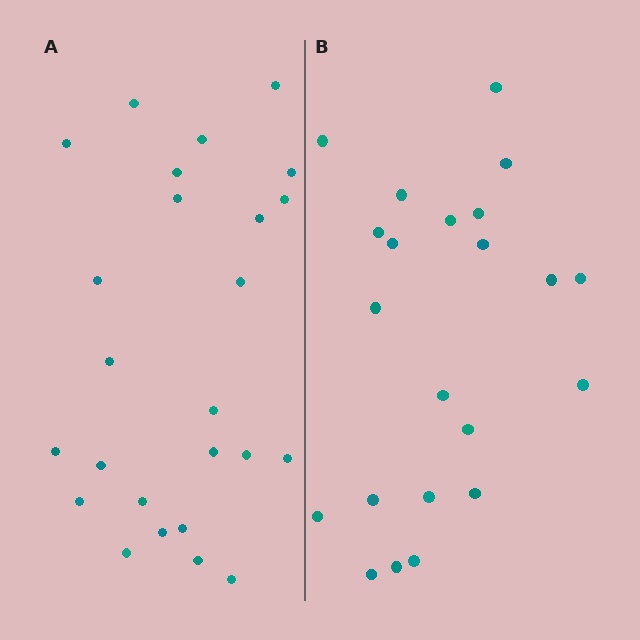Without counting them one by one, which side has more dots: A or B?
Region A (the left region) has more dots.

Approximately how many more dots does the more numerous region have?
Region A has just a few more — roughly 2 or 3 more dots than region B.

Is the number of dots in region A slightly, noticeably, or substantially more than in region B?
Region A has only slightly more — the two regions are fairly close. The ratio is roughly 1.1 to 1.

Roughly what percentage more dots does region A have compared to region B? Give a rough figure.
About 15% more.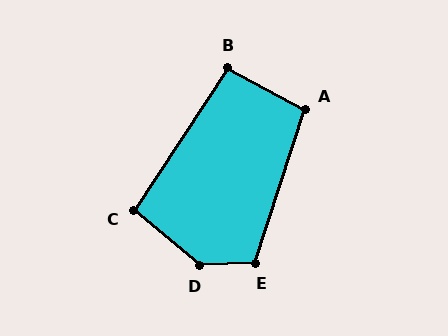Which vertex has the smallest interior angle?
B, at approximately 95 degrees.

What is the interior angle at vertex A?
Approximately 100 degrees (obtuse).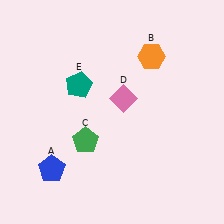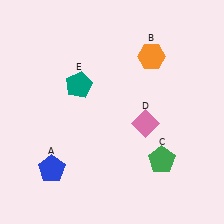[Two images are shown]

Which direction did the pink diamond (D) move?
The pink diamond (D) moved down.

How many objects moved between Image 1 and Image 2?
2 objects moved between the two images.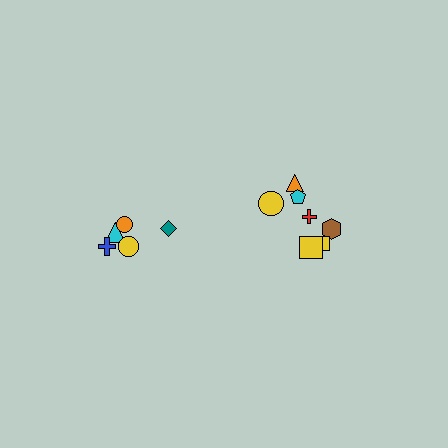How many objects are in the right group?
There are 7 objects.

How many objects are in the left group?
There are 5 objects.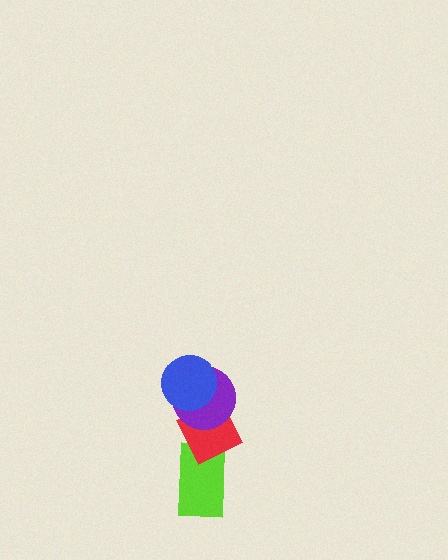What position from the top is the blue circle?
The blue circle is 1st from the top.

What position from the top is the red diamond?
The red diamond is 3rd from the top.